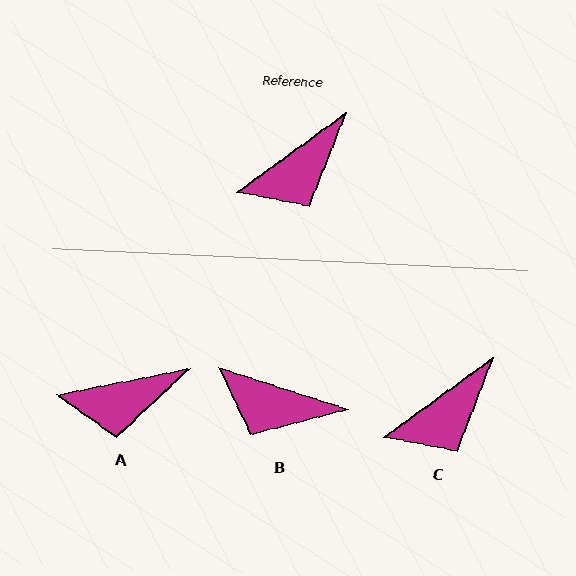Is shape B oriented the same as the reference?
No, it is off by about 54 degrees.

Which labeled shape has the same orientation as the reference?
C.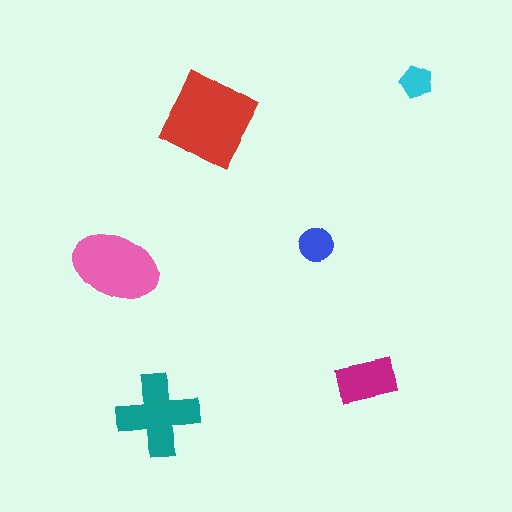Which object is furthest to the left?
The pink ellipse is leftmost.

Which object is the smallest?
The cyan pentagon.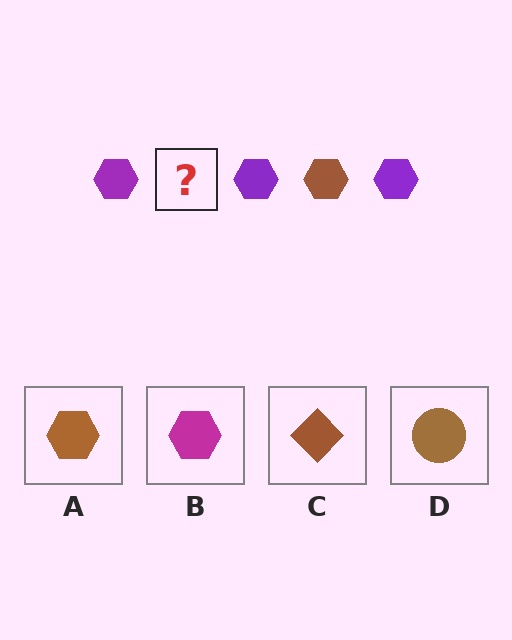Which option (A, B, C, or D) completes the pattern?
A.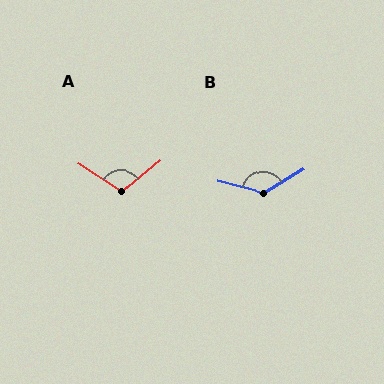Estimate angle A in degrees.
Approximately 108 degrees.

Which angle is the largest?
B, at approximately 134 degrees.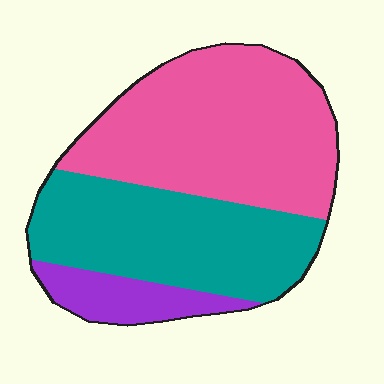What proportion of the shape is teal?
Teal takes up between a third and a half of the shape.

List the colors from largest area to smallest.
From largest to smallest: pink, teal, purple.